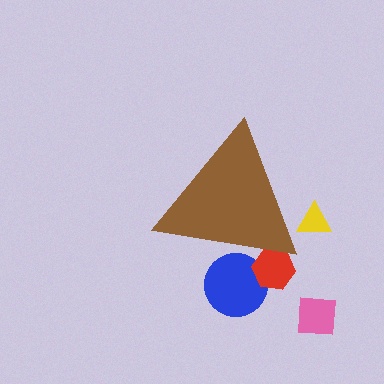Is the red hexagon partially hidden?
Yes, the red hexagon is partially hidden behind the brown triangle.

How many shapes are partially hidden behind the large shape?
3 shapes are partially hidden.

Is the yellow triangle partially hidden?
Yes, the yellow triangle is partially hidden behind the brown triangle.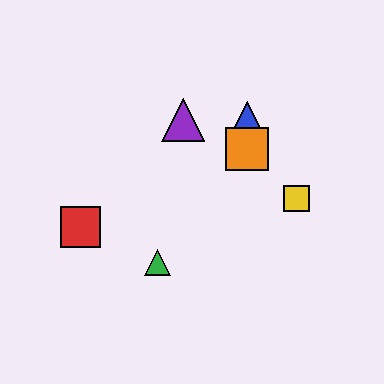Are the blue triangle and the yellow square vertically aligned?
No, the blue triangle is at x≈247 and the yellow square is at x≈297.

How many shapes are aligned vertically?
2 shapes (the blue triangle, the orange square) are aligned vertically.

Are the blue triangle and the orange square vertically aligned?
Yes, both are at x≈247.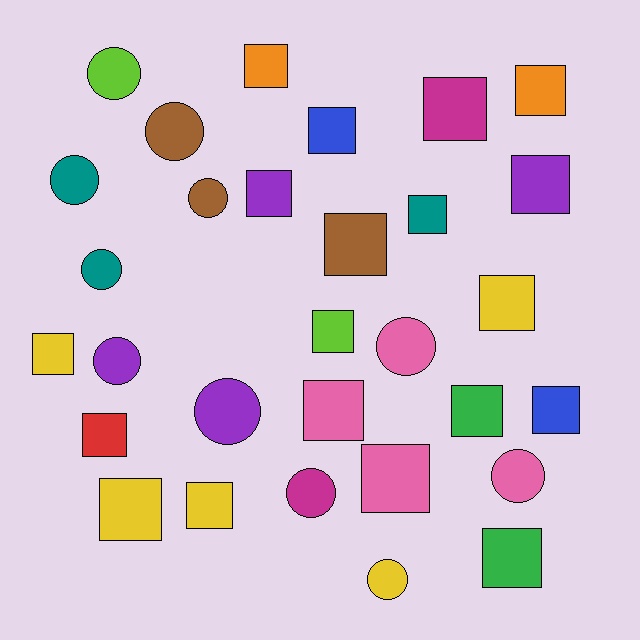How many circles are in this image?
There are 11 circles.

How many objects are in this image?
There are 30 objects.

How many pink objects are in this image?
There are 4 pink objects.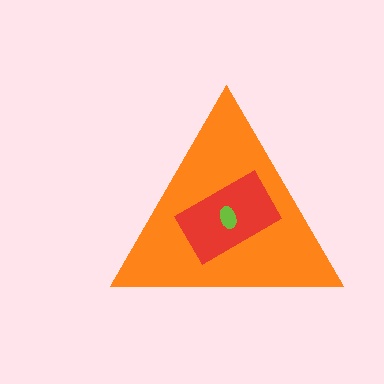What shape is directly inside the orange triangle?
The red rectangle.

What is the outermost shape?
The orange triangle.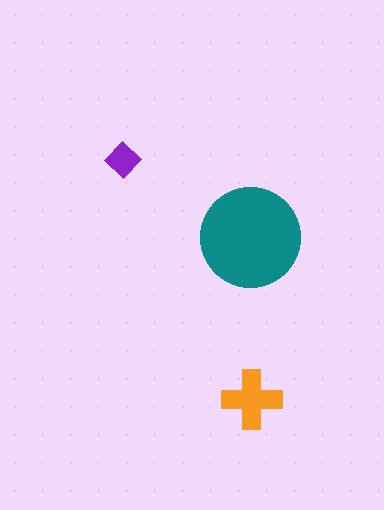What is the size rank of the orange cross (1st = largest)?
2nd.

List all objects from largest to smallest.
The teal circle, the orange cross, the purple diamond.